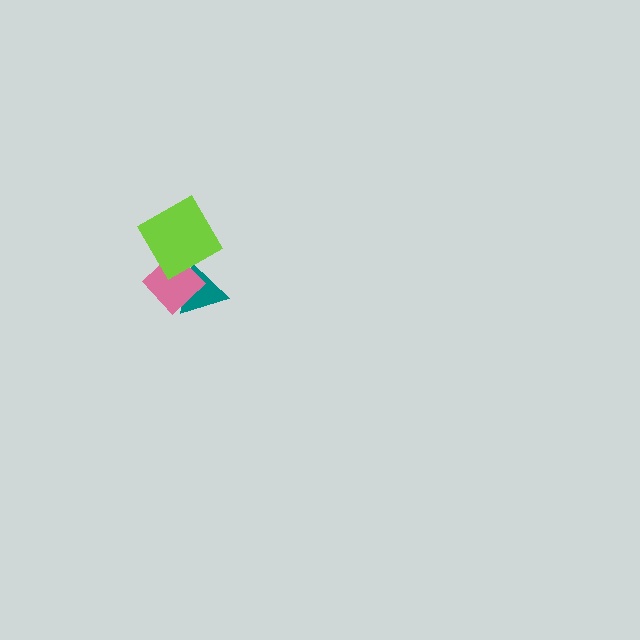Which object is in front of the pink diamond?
The lime diamond is in front of the pink diamond.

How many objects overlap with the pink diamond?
2 objects overlap with the pink diamond.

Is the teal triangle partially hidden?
Yes, it is partially covered by another shape.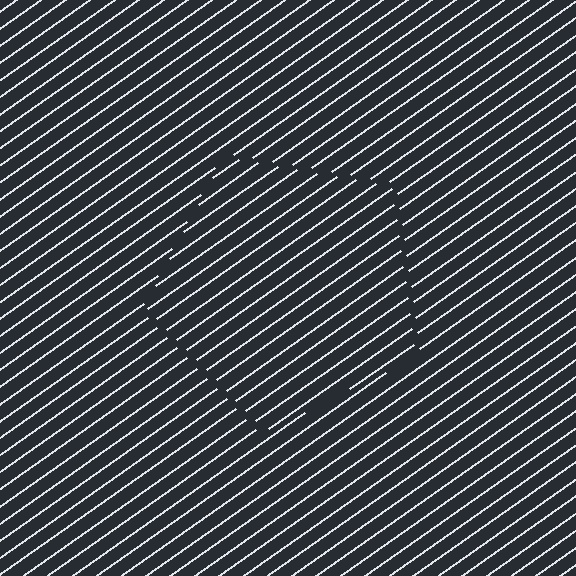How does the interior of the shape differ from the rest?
The interior of the shape contains the same grating, shifted by half a period — the contour is defined by the phase discontinuity where line-ends from the inner and outer gratings abut.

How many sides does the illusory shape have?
5 sides — the line-ends trace a pentagon.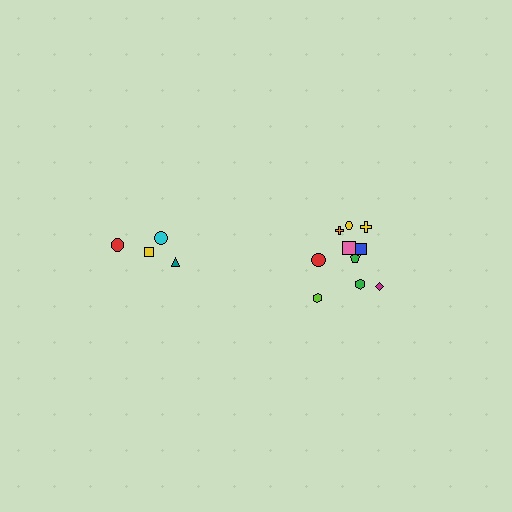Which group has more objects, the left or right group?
The right group.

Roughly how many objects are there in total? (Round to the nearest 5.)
Roughly 15 objects in total.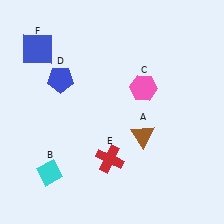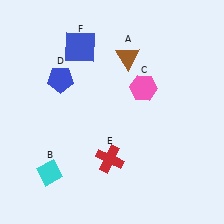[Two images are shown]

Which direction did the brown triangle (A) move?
The brown triangle (A) moved up.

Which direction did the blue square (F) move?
The blue square (F) moved right.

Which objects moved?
The objects that moved are: the brown triangle (A), the blue square (F).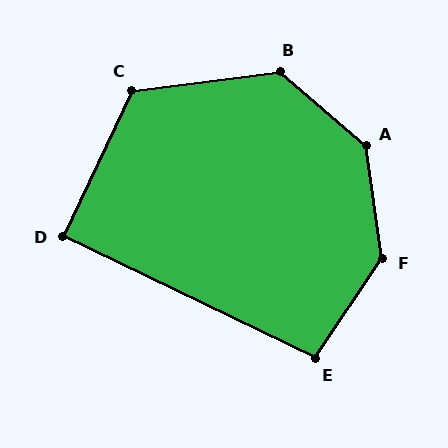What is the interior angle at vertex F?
Approximately 138 degrees (obtuse).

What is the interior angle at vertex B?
Approximately 132 degrees (obtuse).